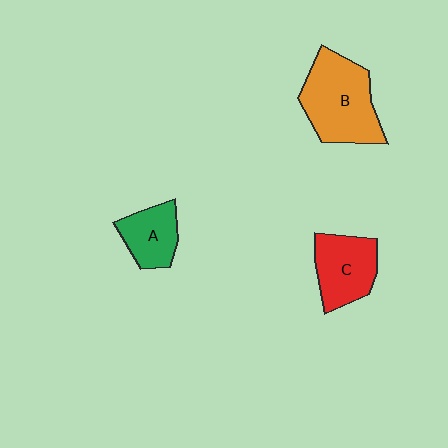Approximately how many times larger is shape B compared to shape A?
Approximately 1.8 times.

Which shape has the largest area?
Shape B (orange).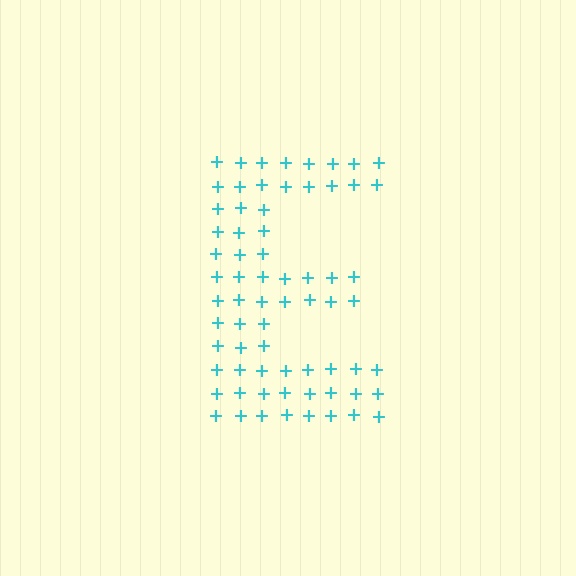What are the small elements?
The small elements are plus signs.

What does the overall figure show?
The overall figure shows the letter E.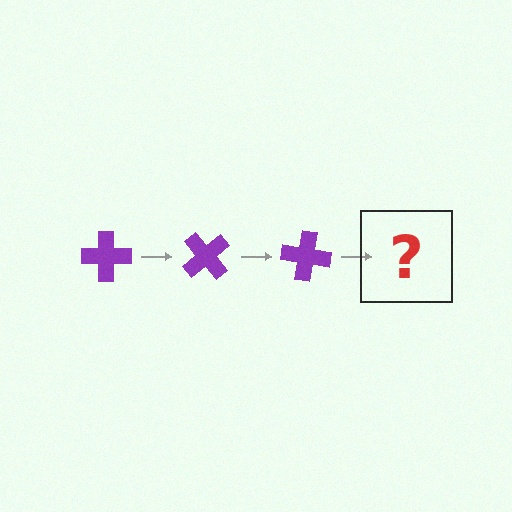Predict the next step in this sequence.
The next step is a purple cross rotated 150 degrees.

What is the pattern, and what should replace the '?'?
The pattern is that the cross rotates 50 degrees each step. The '?' should be a purple cross rotated 150 degrees.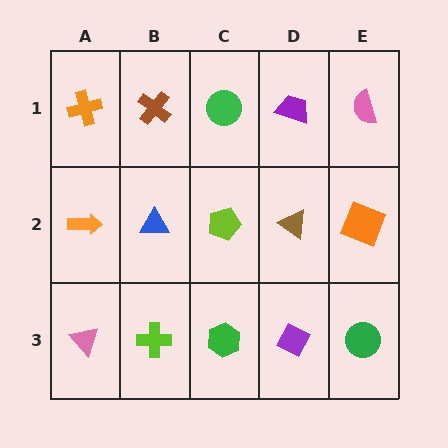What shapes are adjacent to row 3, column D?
A brown triangle (row 2, column D), a green hexagon (row 3, column C), a green circle (row 3, column E).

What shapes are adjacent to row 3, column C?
A lime pentagon (row 2, column C), a lime cross (row 3, column B), a purple diamond (row 3, column D).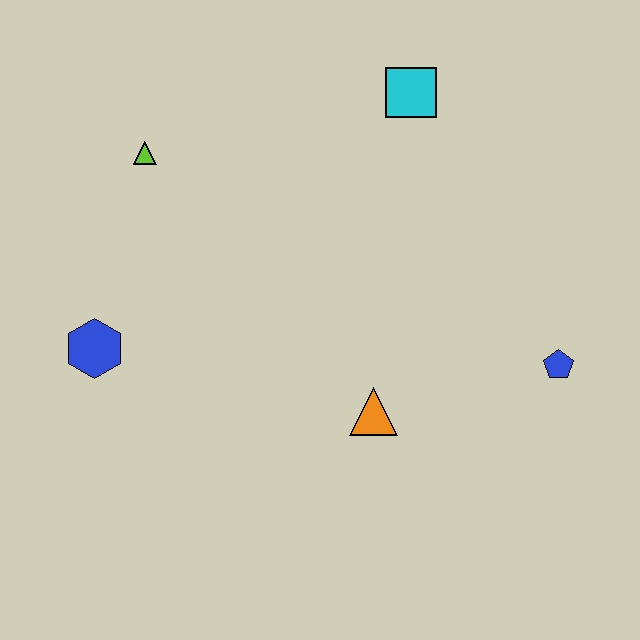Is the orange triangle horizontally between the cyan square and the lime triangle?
Yes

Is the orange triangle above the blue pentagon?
No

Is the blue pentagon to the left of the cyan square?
No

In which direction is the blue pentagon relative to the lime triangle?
The blue pentagon is to the right of the lime triangle.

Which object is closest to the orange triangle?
The blue pentagon is closest to the orange triangle.